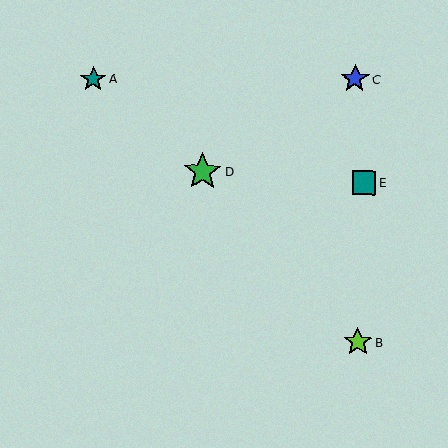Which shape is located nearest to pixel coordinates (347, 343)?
The lime star (labeled B) at (358, 342) is nearest to that location.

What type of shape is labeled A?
Shape A is a teal star.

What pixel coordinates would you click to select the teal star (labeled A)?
Click at (93, 79) to select the teal star A.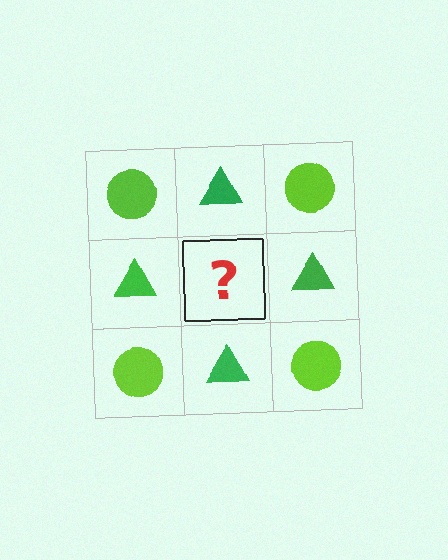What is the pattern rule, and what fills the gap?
The rule is that it alternates lime circle and green triangle in a checkerboard pattern. The gap should be filled with a lime circle.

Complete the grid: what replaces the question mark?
The question mark should be replaced with a lime circle.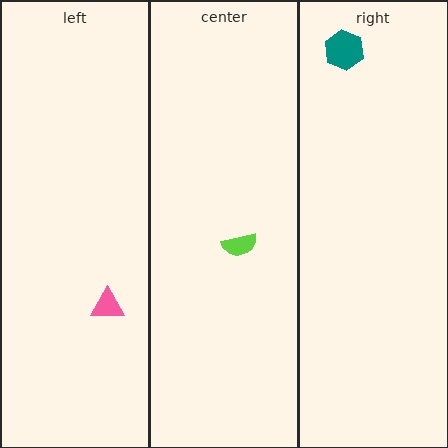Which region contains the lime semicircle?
The center region.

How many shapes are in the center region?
1.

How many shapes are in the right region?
1.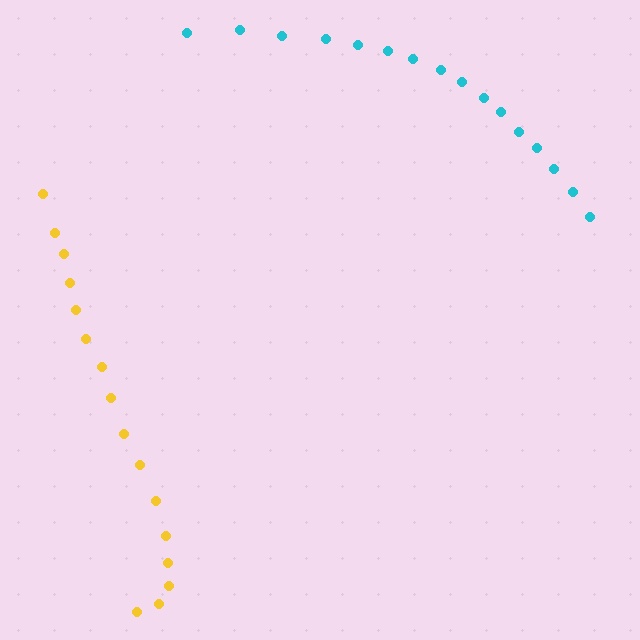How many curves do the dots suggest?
There are 2 distinct paths.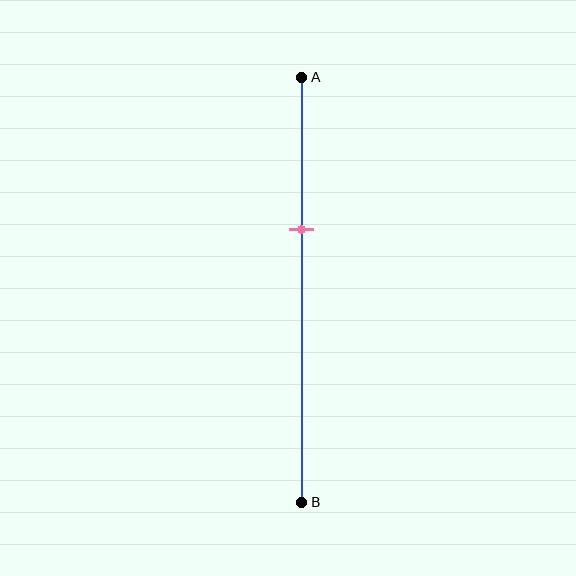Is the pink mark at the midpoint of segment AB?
No, the mark is at about 35% from A, not at the 50% midpoint.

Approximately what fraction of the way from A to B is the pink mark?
The pink mark is approximately 35% of the way from A to B.